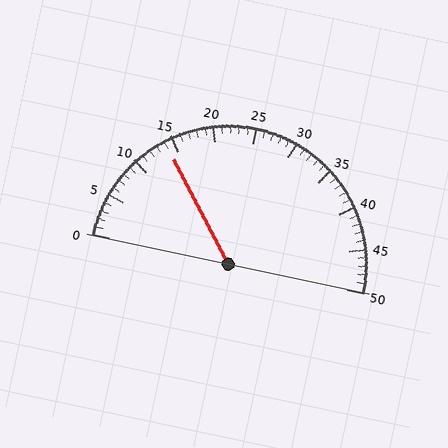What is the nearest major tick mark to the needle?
The nearest major tick mark is 15.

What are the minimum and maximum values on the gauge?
The gauge ranges from 0 to 50.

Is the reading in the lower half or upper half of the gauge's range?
The reading is in the lower half of the range (0 to 50).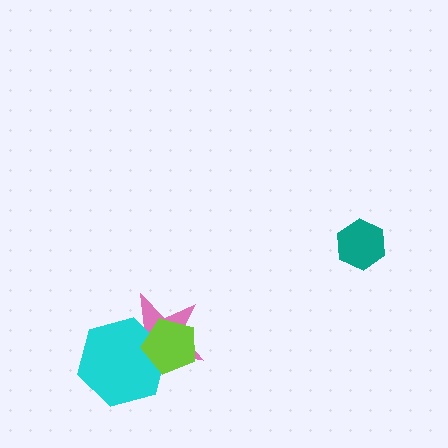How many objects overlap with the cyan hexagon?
2 objects overlap with the cyan hexagon.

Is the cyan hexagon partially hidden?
Yes, it is partially covered by another shape.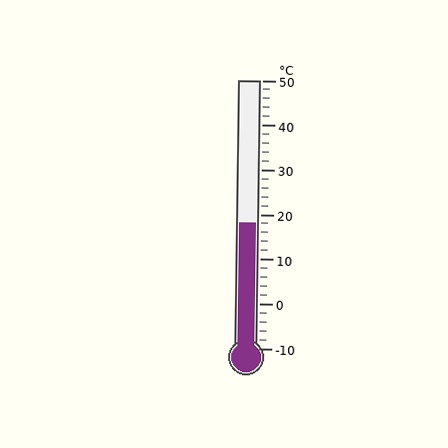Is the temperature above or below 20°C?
The temperature is below 20°C.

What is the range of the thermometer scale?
The thermometer scale ranges from -10°C to 50°C.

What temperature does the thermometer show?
The thermometer shows approximately 18°C.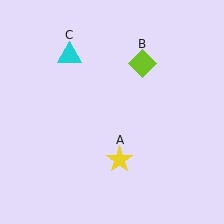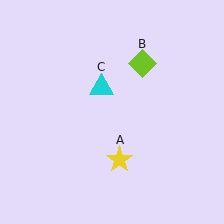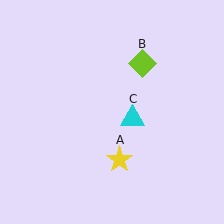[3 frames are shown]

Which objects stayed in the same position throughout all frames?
Yellow star (object A) and lime diamond (object B) remained stationary.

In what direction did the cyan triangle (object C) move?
The cyan triangle (object C) moved down and to the right.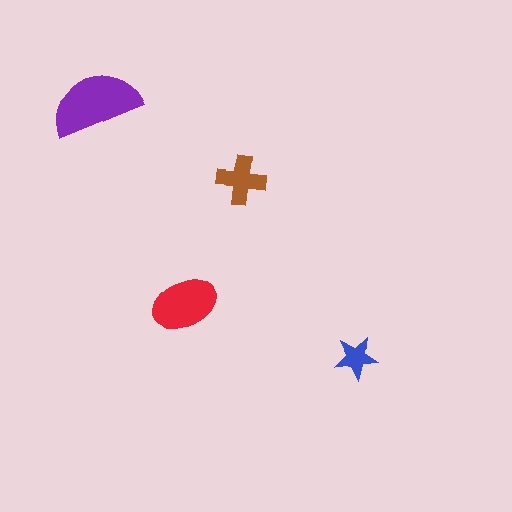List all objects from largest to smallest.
The purple semicircle, the red ellipse, the brown cross, the blue star.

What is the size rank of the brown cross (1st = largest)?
3rd.